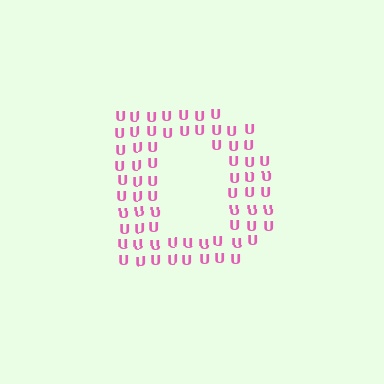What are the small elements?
The small elements are letter U's.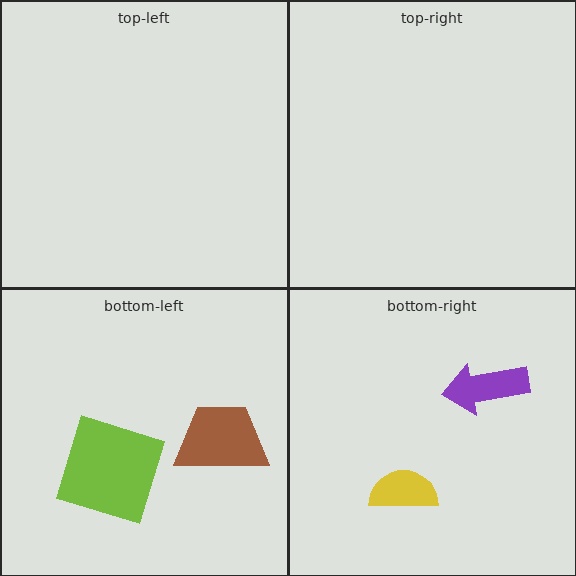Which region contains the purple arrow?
The bottom-right region.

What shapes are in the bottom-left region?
The brown trapezoid, the lime square.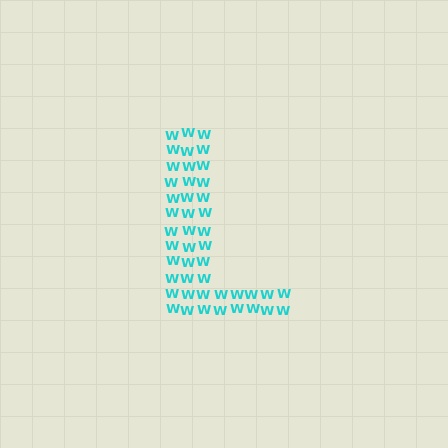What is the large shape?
The large shape is the letter L.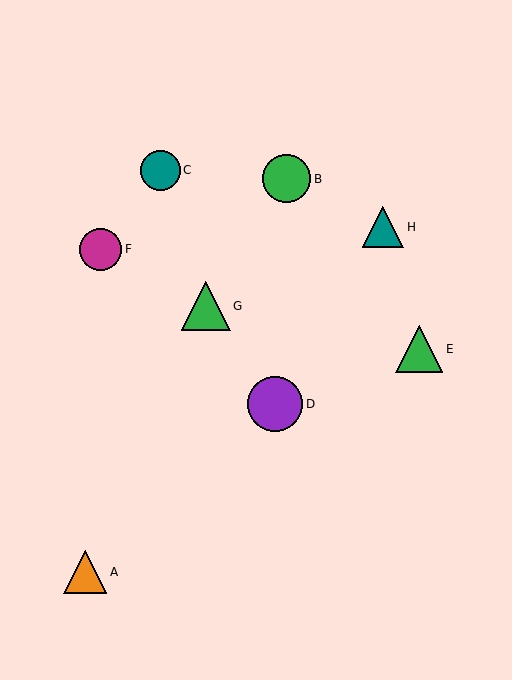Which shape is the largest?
The purple circle (labeled D) is the largest.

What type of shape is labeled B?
Shape B is a green circle.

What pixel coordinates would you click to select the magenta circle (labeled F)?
Click at (101, 249) to select the magenta circle F.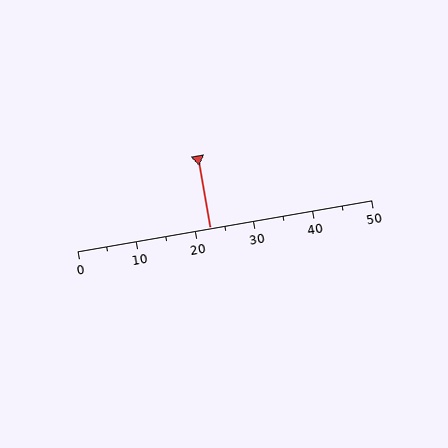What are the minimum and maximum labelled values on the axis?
The axis runs from 0 to 50.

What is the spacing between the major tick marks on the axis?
The major ticks are spaced 10 apart.